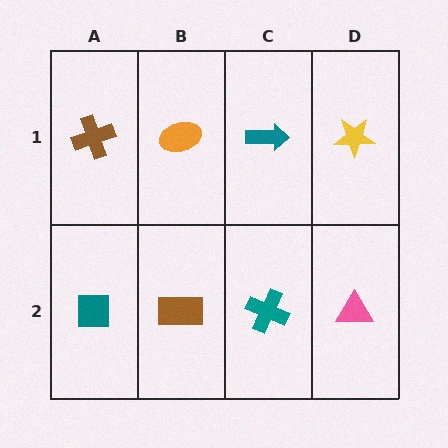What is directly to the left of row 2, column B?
A teal square.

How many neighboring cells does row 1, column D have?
2.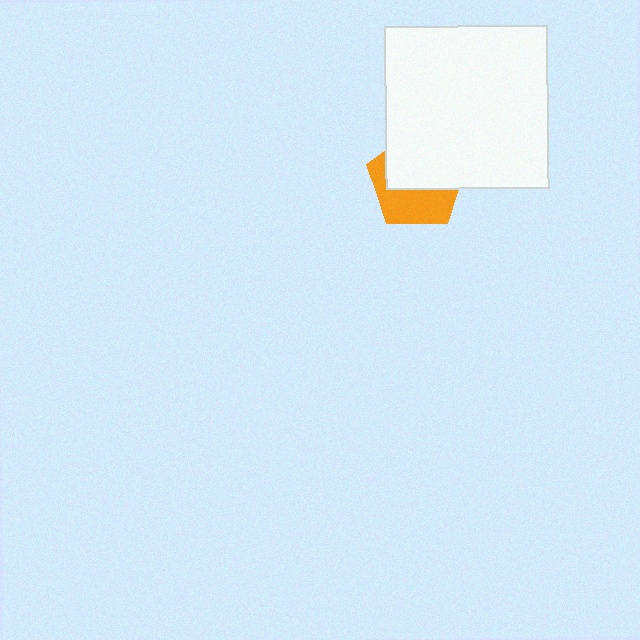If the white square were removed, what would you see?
You would see the complete orange pentagon.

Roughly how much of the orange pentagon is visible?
About half of it is visible (roughly 45%).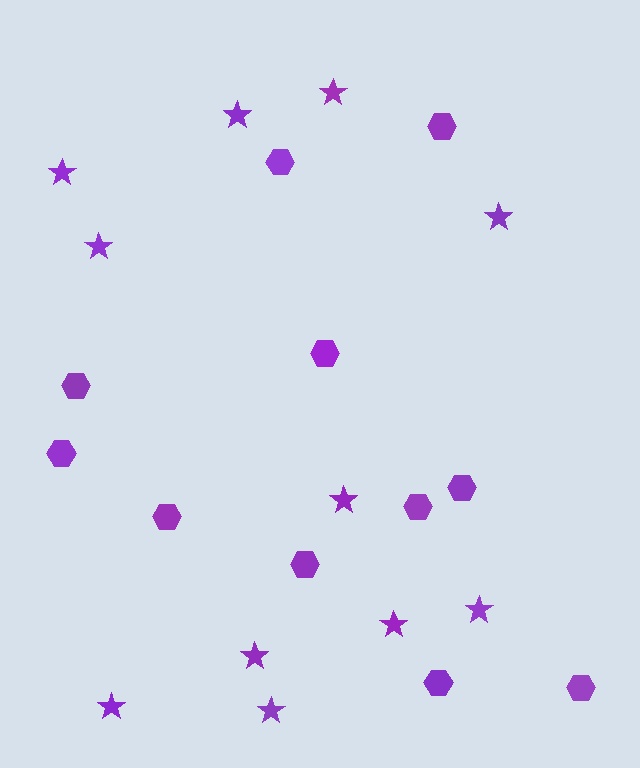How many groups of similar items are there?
There are 2 groups: one group of hexagons (11) and one group of stars (11).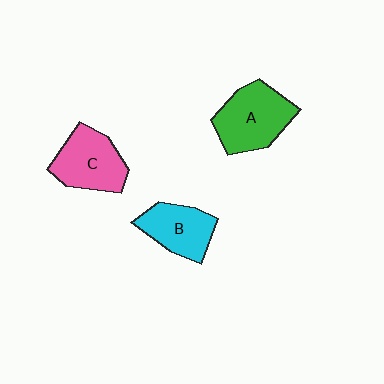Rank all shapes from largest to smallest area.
From largest to smallest: A (green), C (pink), B (cyan).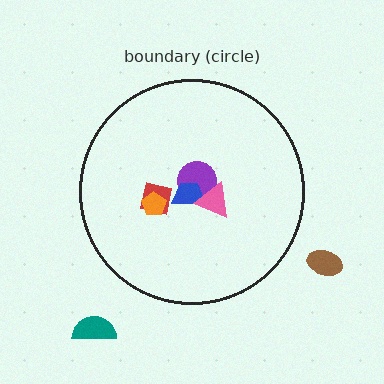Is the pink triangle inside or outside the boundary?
Inside.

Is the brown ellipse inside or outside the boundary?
Outside.